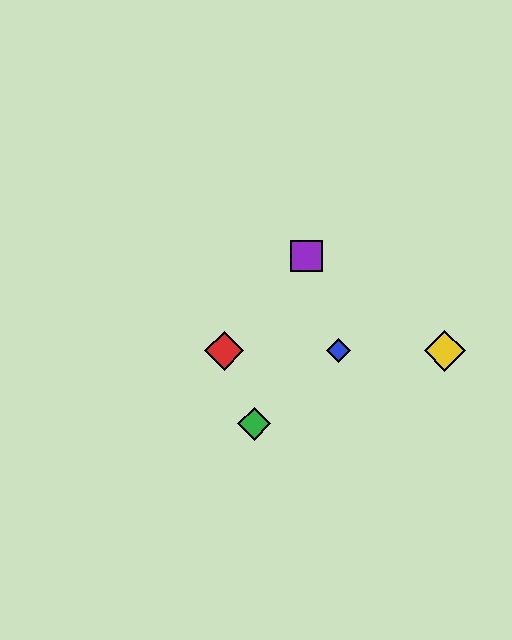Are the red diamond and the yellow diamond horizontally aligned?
Yes, both are at y≈351.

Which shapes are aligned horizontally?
The red diamond, the blue diamond, the yellow diamond are aligned horizontally.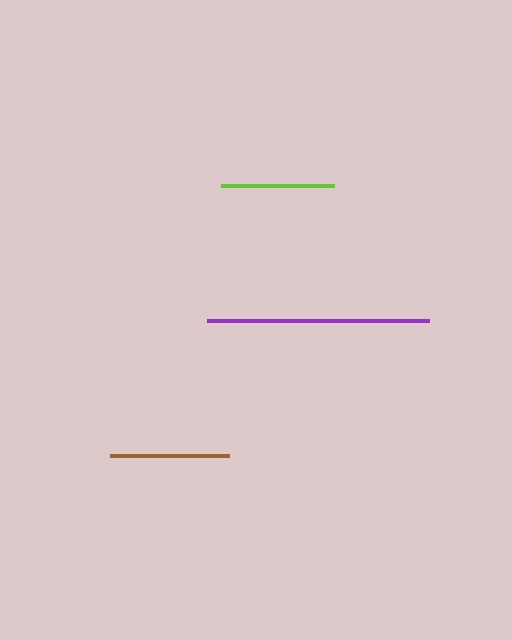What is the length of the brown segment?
The brown segment is approximately 119 pixels long.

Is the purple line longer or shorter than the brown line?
The purple line is longer than the brown line.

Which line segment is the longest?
The purple line is the longest at approximately 223 pixels.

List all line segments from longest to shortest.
From longest to shortest: purple, brown, lime.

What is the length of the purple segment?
The purple segment is approximately 223 pixels long.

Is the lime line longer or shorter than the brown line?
The brown line is longer than the lime line.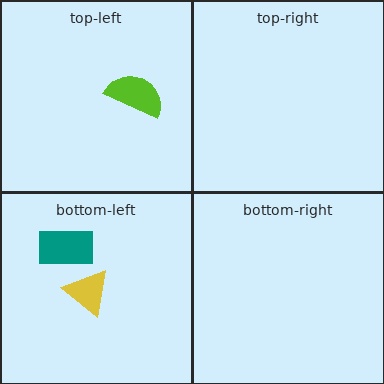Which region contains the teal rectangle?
The bottom-left region.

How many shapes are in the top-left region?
1.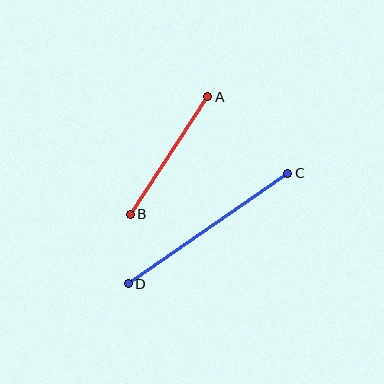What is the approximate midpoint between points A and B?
The midpoint is at approximately (169, 155) pixels.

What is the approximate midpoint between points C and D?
The midpoint is at approximately (208, 228) pixels.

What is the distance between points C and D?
The distance is approximately 194 pixels.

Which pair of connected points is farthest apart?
Points C and D are farthest apart.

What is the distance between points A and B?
The distance is approximately 141 pixels.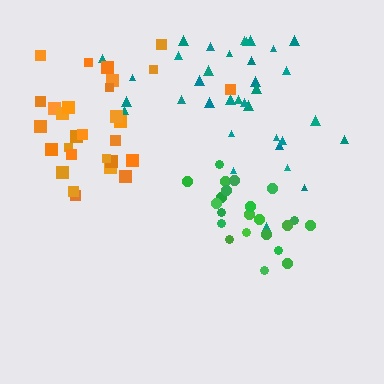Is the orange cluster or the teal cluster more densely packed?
Orange.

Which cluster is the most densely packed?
Green.